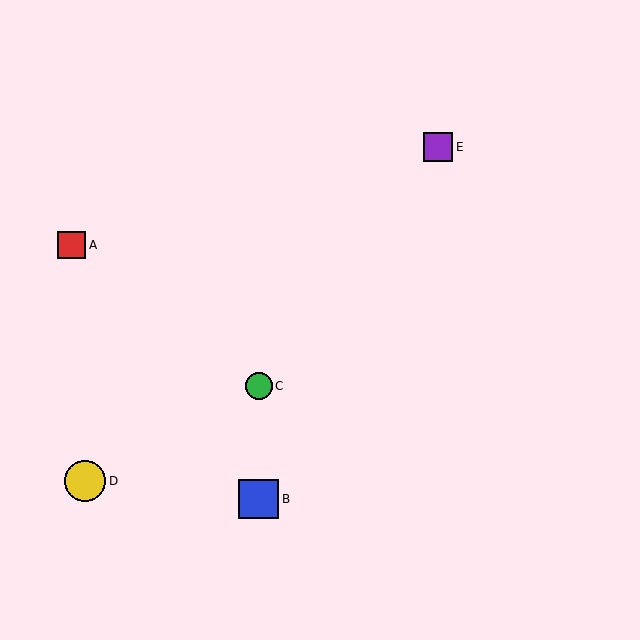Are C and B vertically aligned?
Yes, both are at x≈259.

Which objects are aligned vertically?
Objects B, C are aligned vertically.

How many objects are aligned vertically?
2 objects (B, C) are aligned vertically.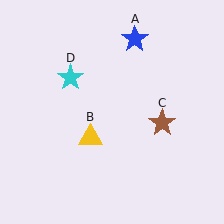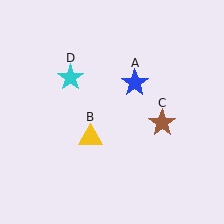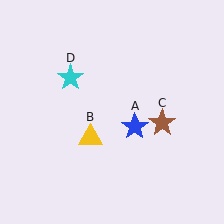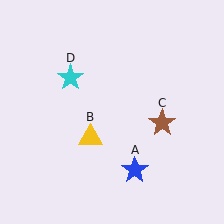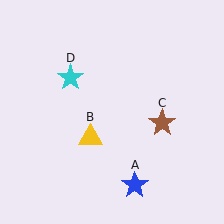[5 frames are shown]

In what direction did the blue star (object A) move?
The blue star (object A) moved down.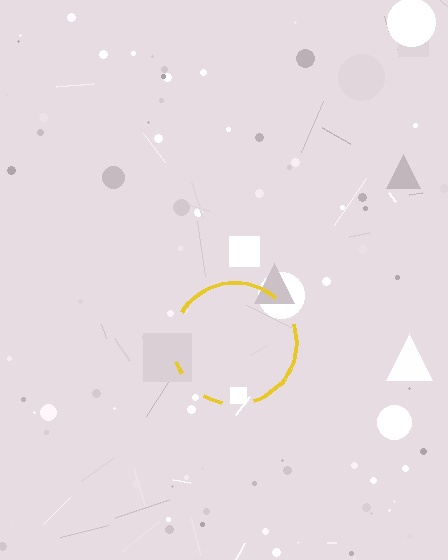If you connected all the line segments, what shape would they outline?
They would outline a circle.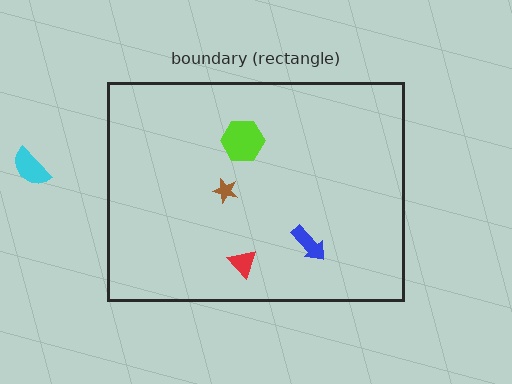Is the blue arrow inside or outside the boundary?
Inside.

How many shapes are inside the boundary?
4 inside, 1 outside.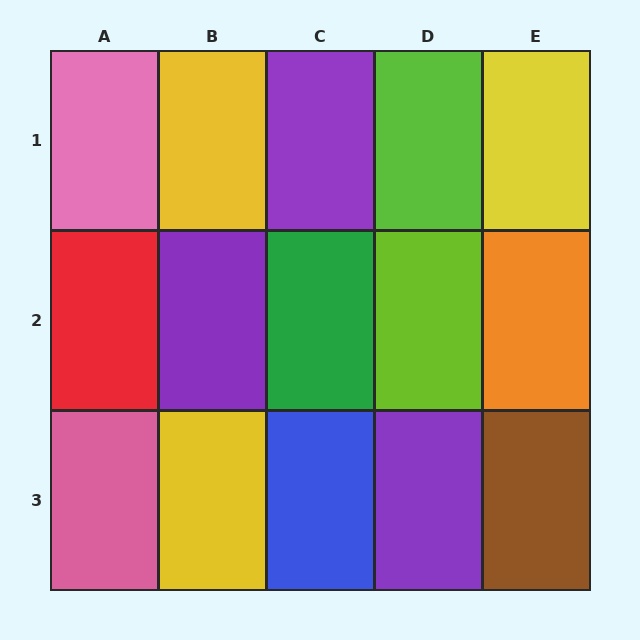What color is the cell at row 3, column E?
Brown.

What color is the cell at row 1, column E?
Yellow.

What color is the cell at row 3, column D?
Purple.